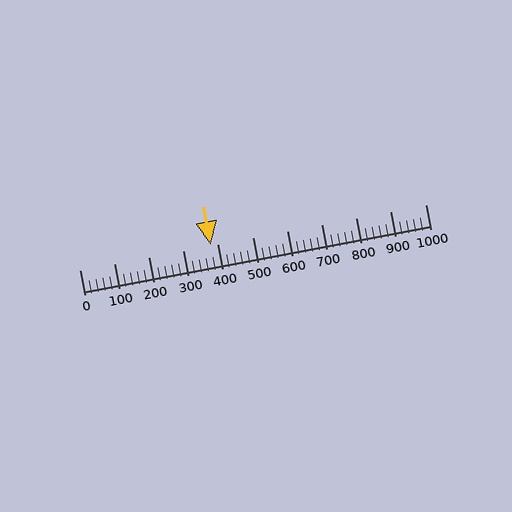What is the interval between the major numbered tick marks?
The major tick marks are spaced 100 units apart.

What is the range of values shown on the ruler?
The ruler shows values from 0 to 1000.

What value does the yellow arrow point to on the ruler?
The yellow arrow points to approximately 380.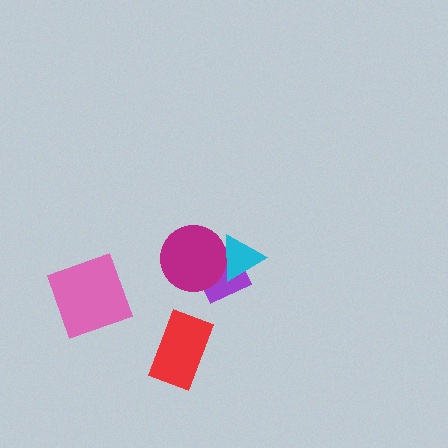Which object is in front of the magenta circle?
The cyan triangle is in front of the magenta circle.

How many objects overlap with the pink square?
0 objects overlap with the pink square.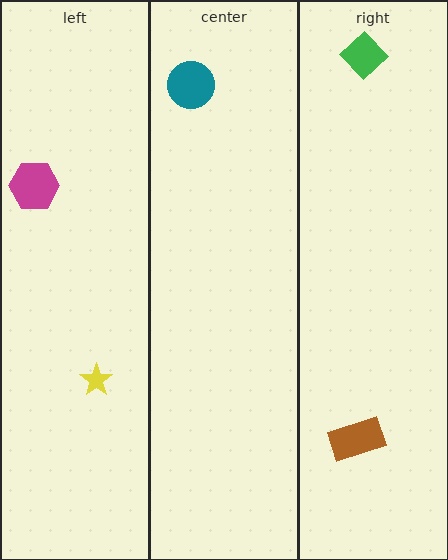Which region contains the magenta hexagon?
The left region.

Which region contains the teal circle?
The center region.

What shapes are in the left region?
The yellow star, the magenta hexagon.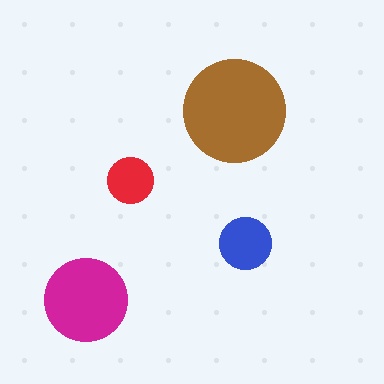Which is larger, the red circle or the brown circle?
The brown one.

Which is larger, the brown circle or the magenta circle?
The brown one.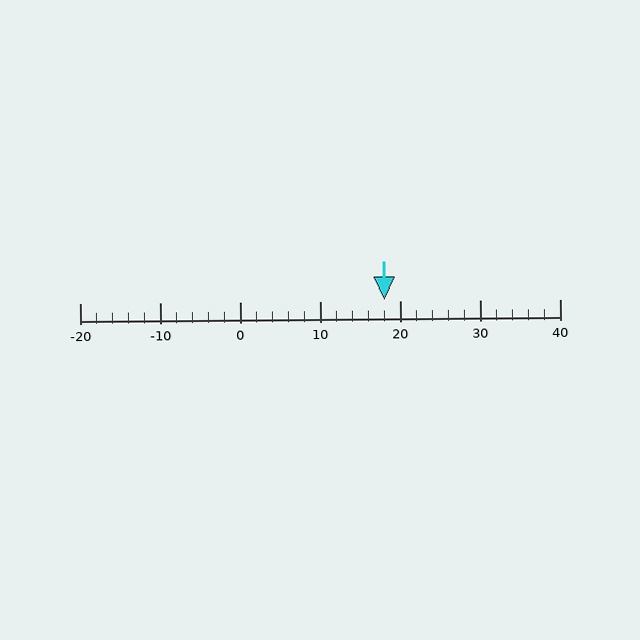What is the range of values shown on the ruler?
The ruler shows values from -20 to 40.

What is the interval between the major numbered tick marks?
The major tick marks are spaced 10 units apart.